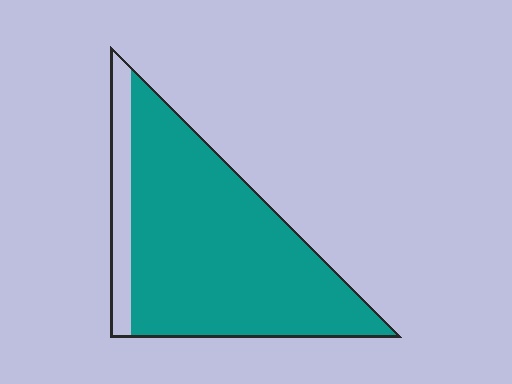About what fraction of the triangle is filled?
About seven eighths (7/8).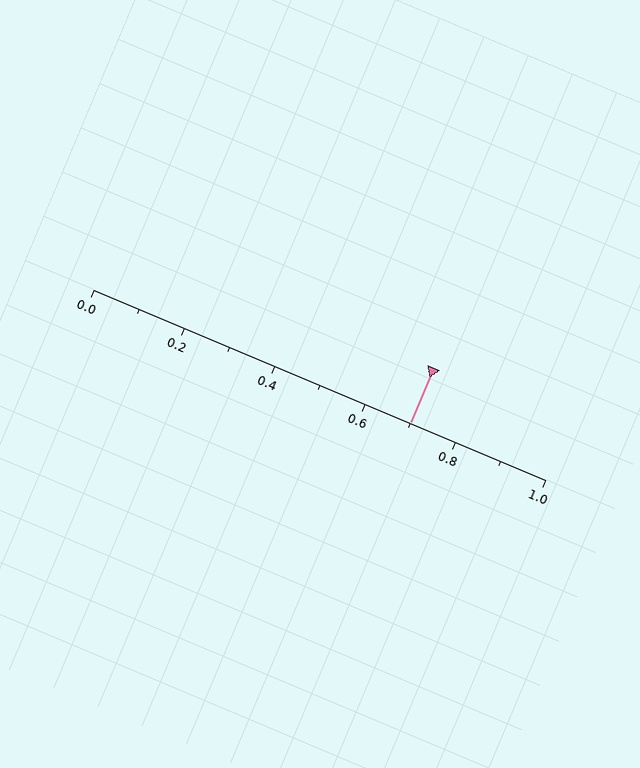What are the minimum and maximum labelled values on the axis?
The axis runs from 0.0 to 1.0.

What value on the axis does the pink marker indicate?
The marker indicates approximately 0.7.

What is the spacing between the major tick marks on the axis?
The major ticks are spaced 0.2 apart.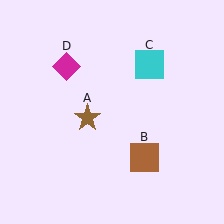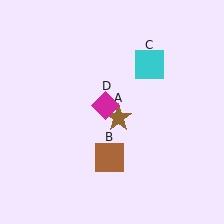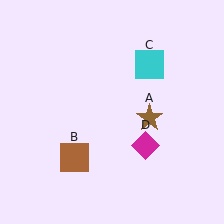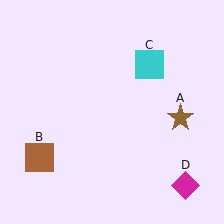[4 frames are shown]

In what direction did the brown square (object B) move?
The brown square (object B) moved left.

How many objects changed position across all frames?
3 objects changed position: brown star (object A), brown square (object B), magenta diamond (object D).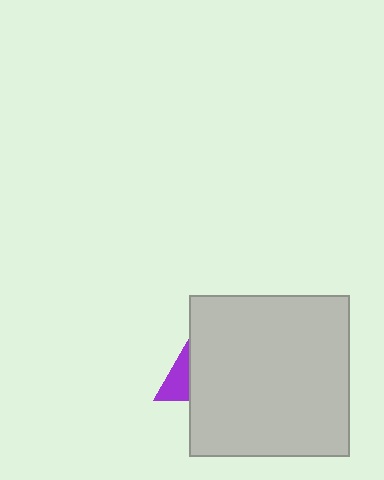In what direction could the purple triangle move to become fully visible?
The purple triangle could move left. That would shift it out from behind the light gray square entirely.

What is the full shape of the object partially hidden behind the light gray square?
The partially hidden object is a purple triangle.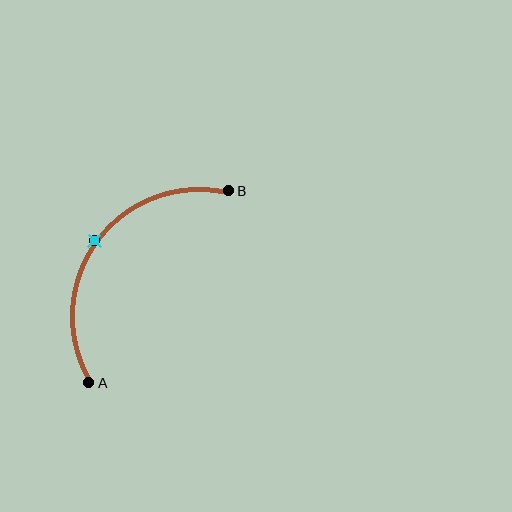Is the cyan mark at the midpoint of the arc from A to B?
Yes. The cyan mark lies on the arc at equal arc-length from both A and B — it is the arc midpoint.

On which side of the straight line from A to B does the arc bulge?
The arc bulges above and to the left of the straight line connecting A and B.